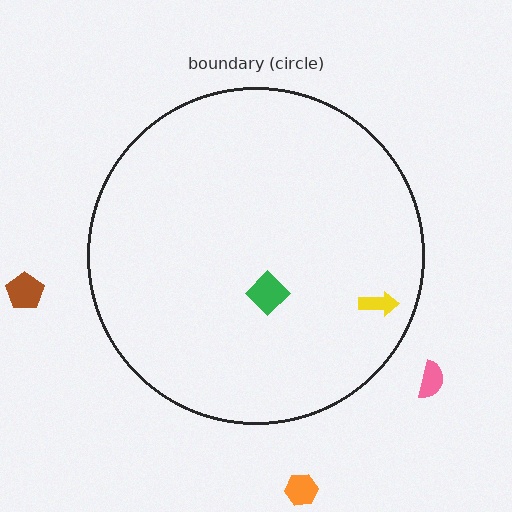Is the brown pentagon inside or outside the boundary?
Outside.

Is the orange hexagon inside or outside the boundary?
Outside.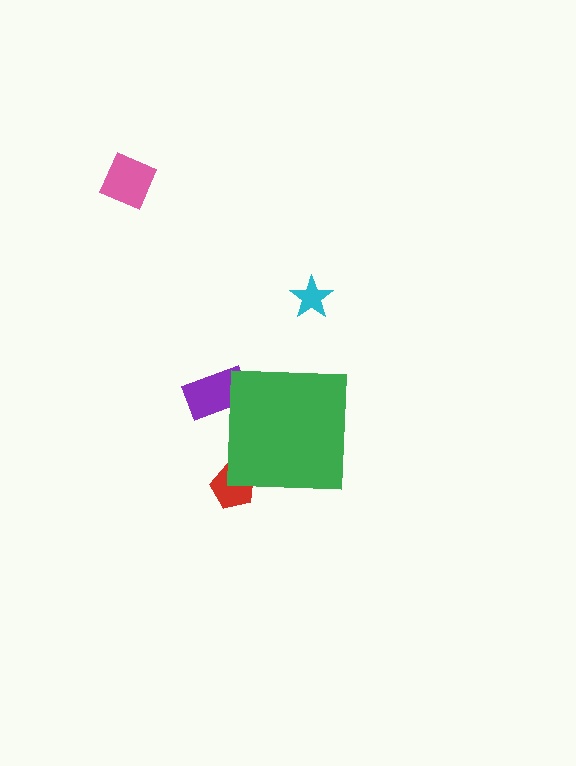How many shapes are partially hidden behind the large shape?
2 shapes are partially hidden.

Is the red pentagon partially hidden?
Yes, the red pentagon is partially hidden behind the green square.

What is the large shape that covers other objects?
A green square.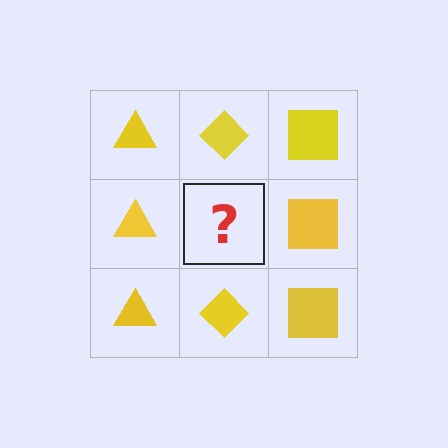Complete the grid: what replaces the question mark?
The question mark should be replaced with a yellow diamond.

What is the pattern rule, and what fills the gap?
The rule is that each column has a consistent shape. The gap should be filled with a yellow diamond.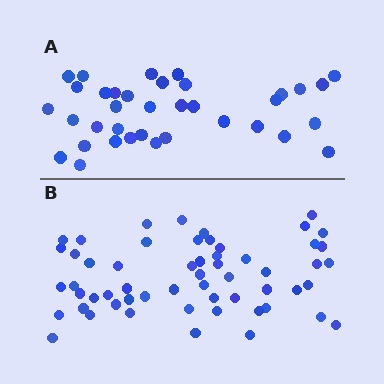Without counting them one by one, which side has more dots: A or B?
Region B (the bottom region) has more dots.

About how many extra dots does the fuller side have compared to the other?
Region B has approximately 20 more dots than region A.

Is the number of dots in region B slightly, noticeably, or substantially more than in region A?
Region B has substantially more. The ratio is roughly 1.6 to 1.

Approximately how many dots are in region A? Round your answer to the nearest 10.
About 40 dots. (The exact count is 36, which rounds to 40.)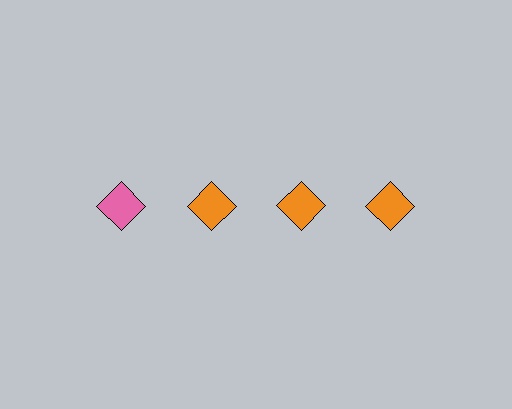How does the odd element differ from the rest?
It has a different color: pink instead of orange.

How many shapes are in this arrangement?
There are 4 shapes arranged in a grid pattern.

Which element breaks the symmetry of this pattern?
The pink diamond in the top row, leftmost column breaks the symmetry. All other shapes are orange diamonds.